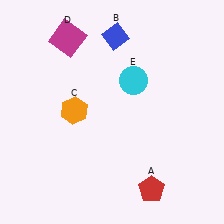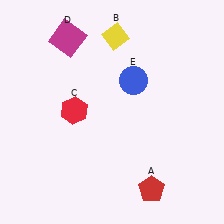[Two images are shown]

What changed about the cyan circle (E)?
In Image 1, E is cyan. In Image 2, it changed to blue.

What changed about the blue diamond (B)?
In Image 1, B is blue. In Image 2, it changed to yellow.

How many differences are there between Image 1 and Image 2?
There are 3 differences between the two images.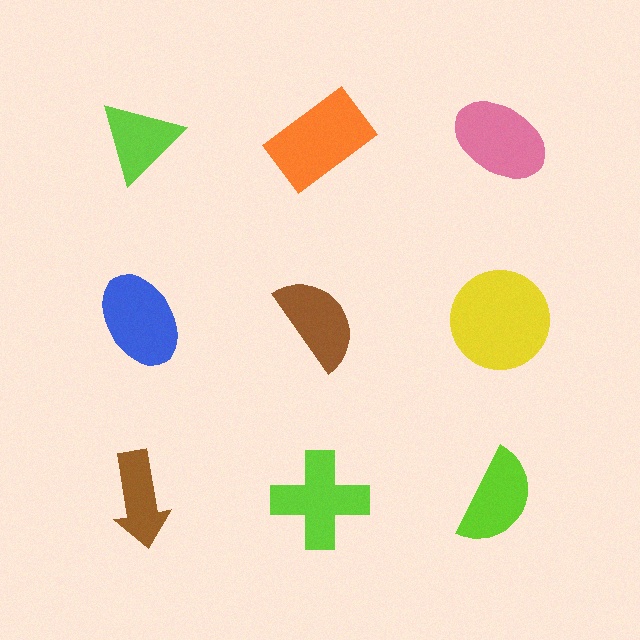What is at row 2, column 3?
A yellow circle.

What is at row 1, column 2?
An orange rectangle.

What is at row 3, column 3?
A lime semicircle.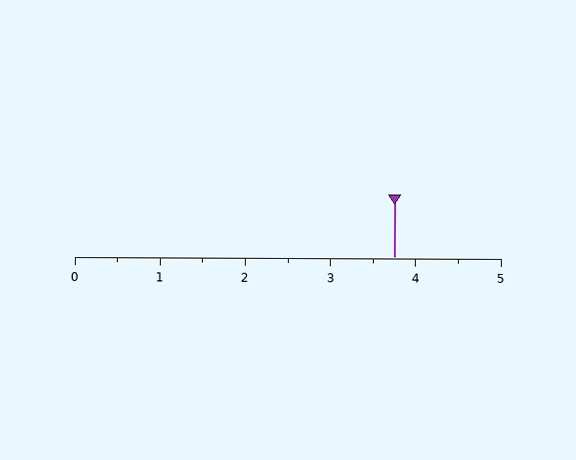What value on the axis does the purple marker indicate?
The marker indicates approximately 3.8.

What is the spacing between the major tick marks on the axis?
The major ticks are spaced 1 apart.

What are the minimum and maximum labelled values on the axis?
The axis runs from 0 to 5.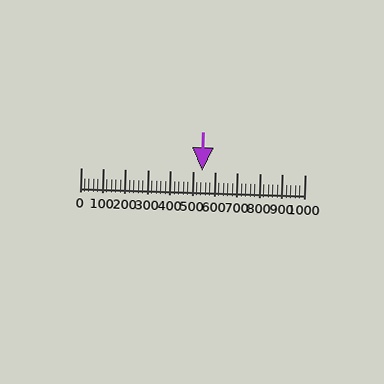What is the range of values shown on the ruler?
The ruler shows values from 0 to 1000.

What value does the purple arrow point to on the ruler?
The purple arrow points to approximately 542.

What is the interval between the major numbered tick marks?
The major tick marks are spaced 100 units apart.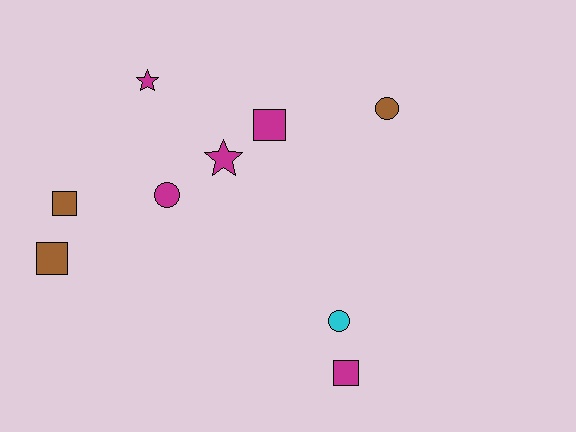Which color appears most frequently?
Magenta, with 5 objects.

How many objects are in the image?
There are 9 objects.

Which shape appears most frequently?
Square, with 4 objects.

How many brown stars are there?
There are no brown stars.